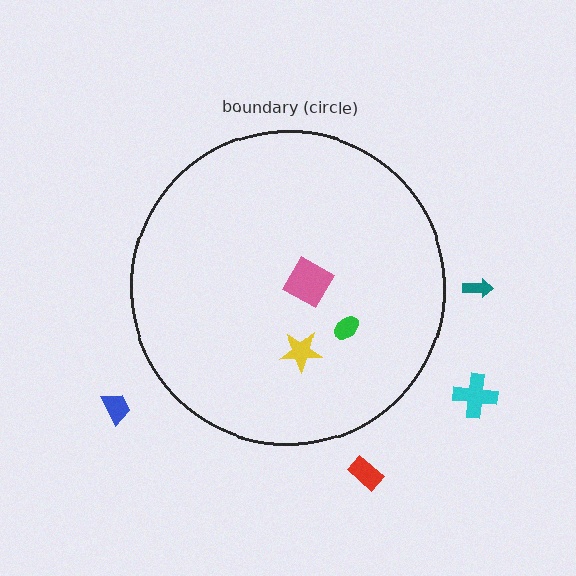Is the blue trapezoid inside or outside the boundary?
Outside.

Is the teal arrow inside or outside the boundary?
Outside.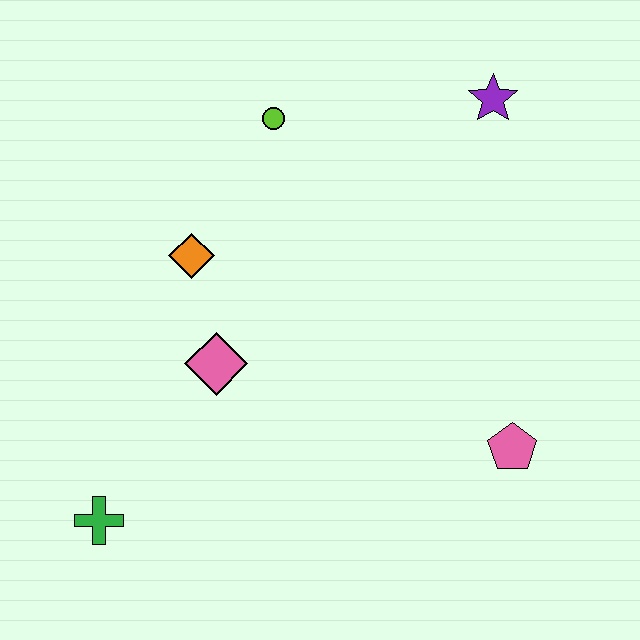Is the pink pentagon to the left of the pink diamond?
No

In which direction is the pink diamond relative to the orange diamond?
The pink diamond is below the orange diamond.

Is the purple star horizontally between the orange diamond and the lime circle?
No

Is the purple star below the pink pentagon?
No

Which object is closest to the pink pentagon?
The pink diamond is closest to the pink pentagon.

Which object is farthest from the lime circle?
The green cross is farthest from the lime circle.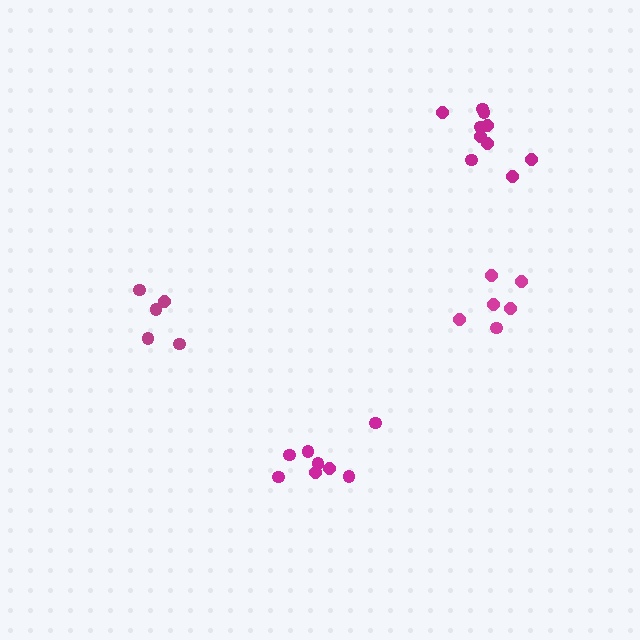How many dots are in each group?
Group 1: 6 dots, Group 2: 5 dots, Group 3: 8 dots, Group 4: 10 dots (29 total).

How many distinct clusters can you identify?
There are 4 distinct clusters.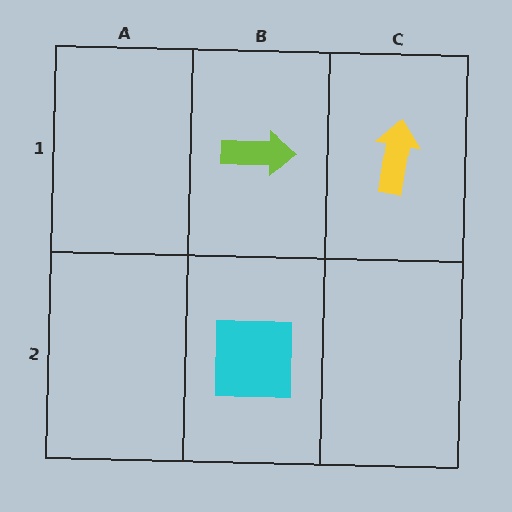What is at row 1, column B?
A lime arrow.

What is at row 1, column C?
A yellow arrow.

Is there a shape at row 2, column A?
No, that cell is empty.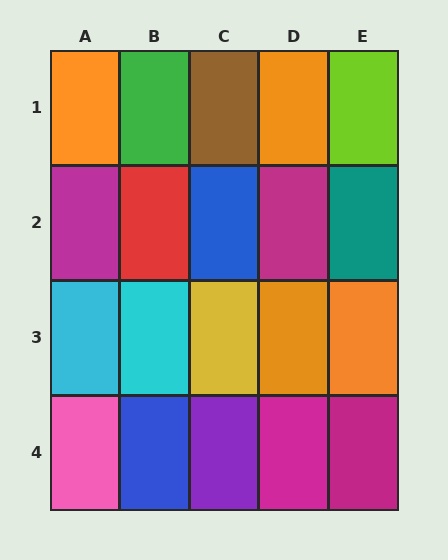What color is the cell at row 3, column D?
Orange.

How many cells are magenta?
4 cells are magenta.